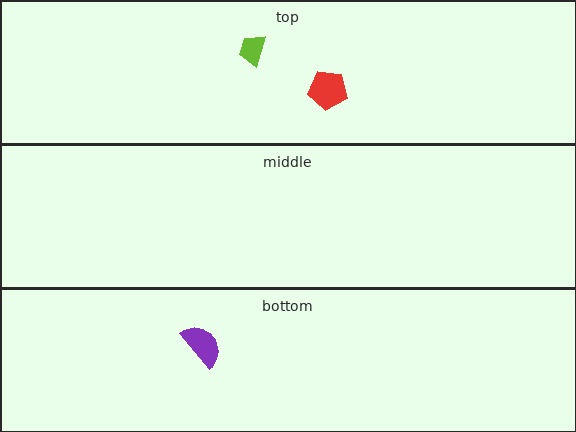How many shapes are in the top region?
2.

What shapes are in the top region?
The red pentagon, the lime trapezoid.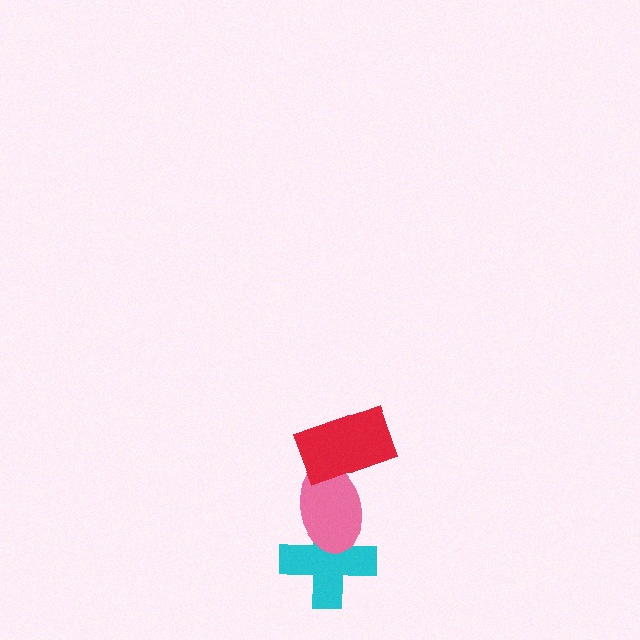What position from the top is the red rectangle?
The red rectangle is 1st from the top.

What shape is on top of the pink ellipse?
The red rectangle is on top of the pink ellipse.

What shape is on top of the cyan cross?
The pink ellipse is on top of the cyan cross.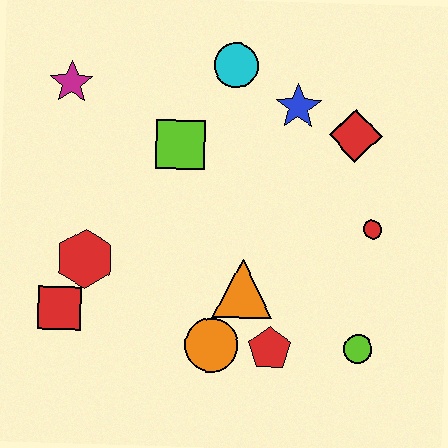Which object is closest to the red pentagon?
The orange circle is closest to the red pentagon.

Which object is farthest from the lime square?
The lime circle is farthest from the lime square.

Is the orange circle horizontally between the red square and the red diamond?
Yes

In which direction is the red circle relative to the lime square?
The red circle is to the right of the lime square.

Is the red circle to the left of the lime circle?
No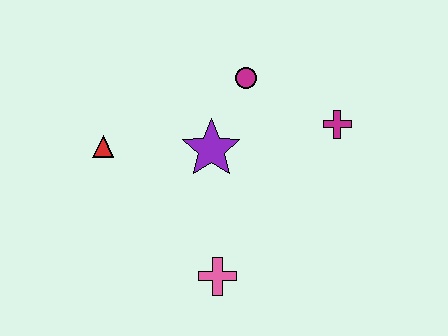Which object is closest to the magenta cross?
The magenta circle is closest to the magenta cross.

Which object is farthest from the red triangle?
The magenta cross is farthest from the red triangle.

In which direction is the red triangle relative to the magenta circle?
The red triangle is to the left of the magenta circle.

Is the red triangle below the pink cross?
No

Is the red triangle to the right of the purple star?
No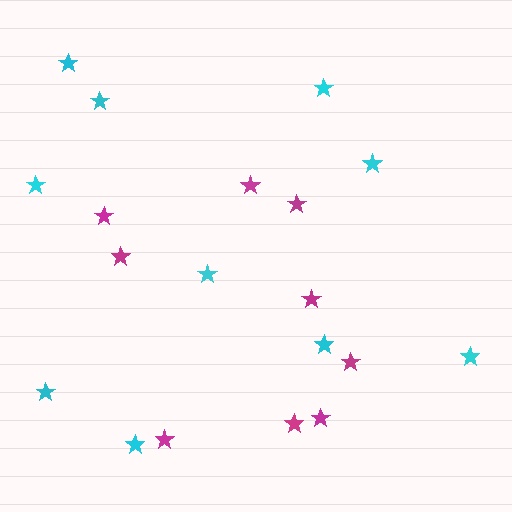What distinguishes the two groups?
There are 2 groups: one group of magenta stars (9) and one group of cyan stars (10).